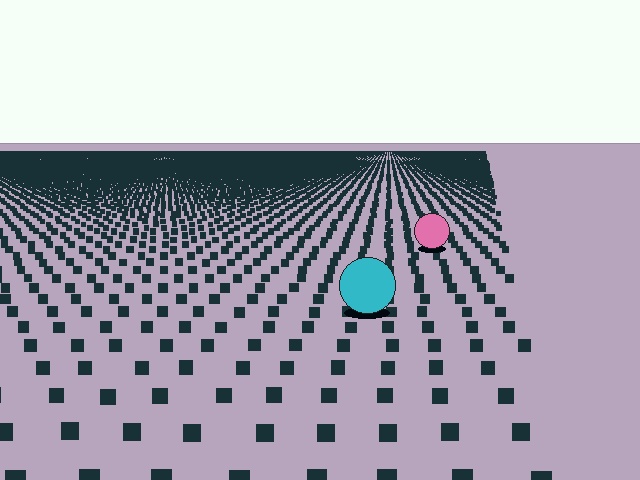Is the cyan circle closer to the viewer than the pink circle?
Yes. The cyan circle is closer — you can tell from the texture gradient: the ground texture is coarser near it.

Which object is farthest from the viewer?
The pink circle is farthest from the viewer. It appears smaller and the ground texture around it is denser.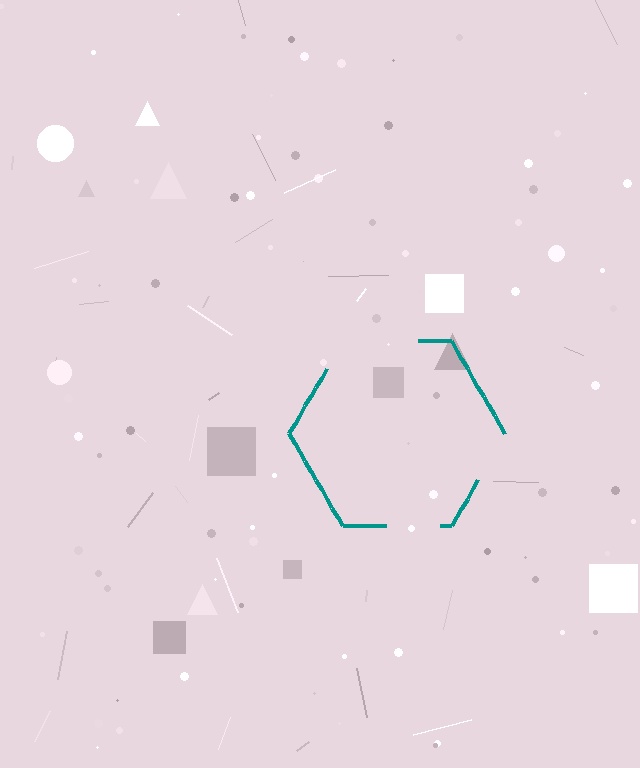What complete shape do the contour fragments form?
The contour fragments form a hexagon.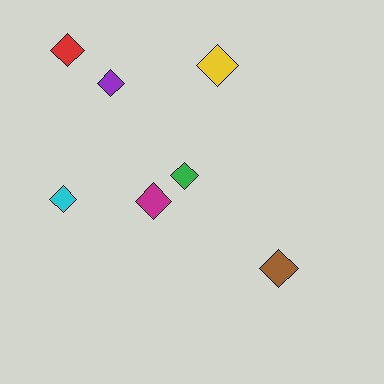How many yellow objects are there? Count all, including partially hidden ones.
There is 1 yellow object.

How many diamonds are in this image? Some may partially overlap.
There are 7 diamonds.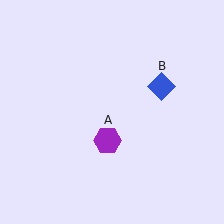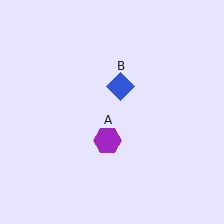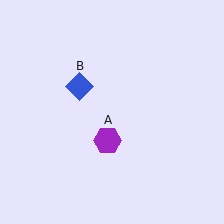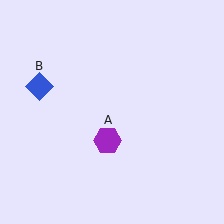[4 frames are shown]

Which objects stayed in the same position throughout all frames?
Purple hexagon (object A) remained stationary.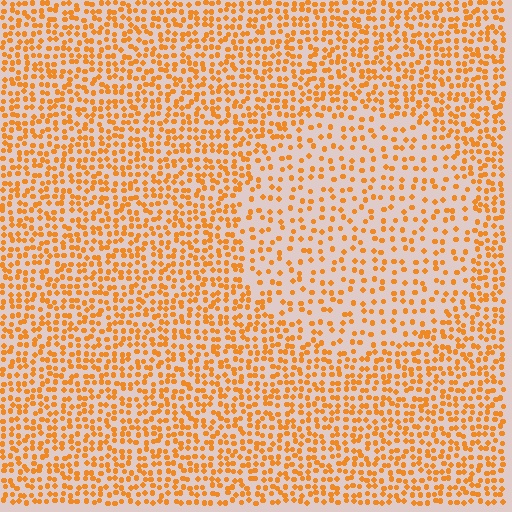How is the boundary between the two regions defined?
The boundary is defined by a change in element density (approximately 1.9x ratio). All elements are the same color, size, and shape.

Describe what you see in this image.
The image contains small orange elements arranged at two different densities. A circle-shaped region is visible where the elements are less densely packed than the surrounding area.